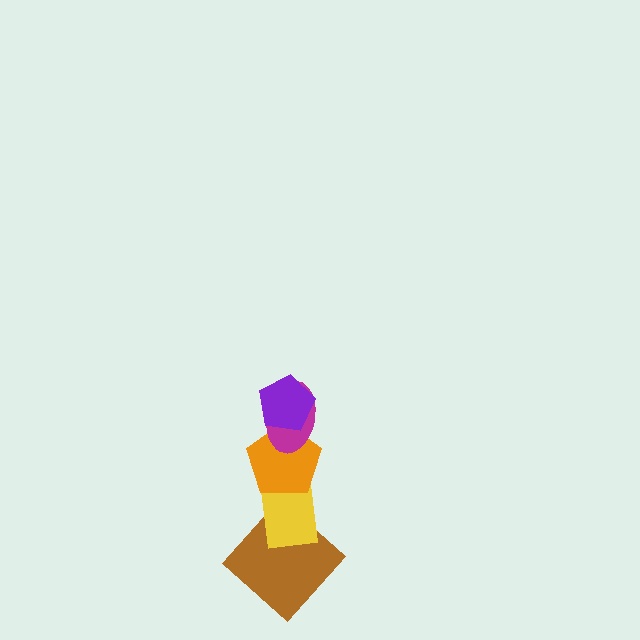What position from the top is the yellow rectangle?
The yellow rectangle is 4th from the top.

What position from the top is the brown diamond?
The brown diamond is 5th from the top.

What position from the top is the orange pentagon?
The orange pentagon is 3rd from the top.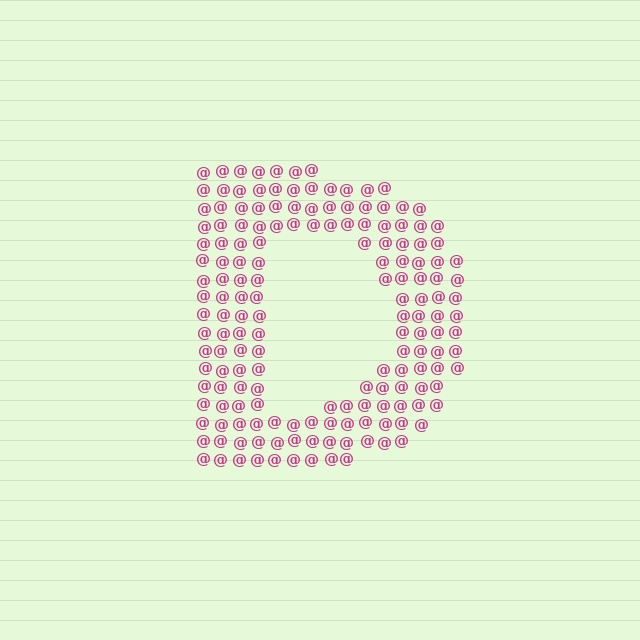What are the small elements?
The small elements are at signs.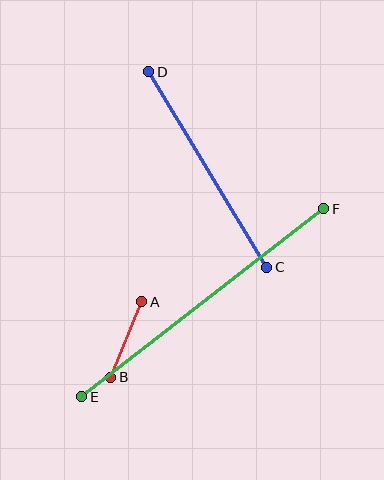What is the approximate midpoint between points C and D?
The midpoint is at approximately (208, 169) pixels.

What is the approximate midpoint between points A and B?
The midpoint is at approximately (126, 339) pixels.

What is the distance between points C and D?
The distance is approximately 228 pixels.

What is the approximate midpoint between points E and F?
The midpoint is at approximately (203, 303) pixels.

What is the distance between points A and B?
The distance is approximately 82 pixels.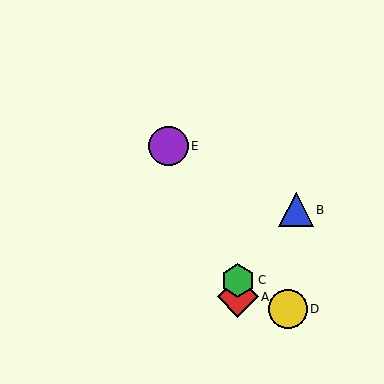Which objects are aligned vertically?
Objects A, C are aligned vertically.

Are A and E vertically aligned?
No, A is at x≈238 and E is at x≈169.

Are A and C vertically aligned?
Yes, both are at x≈238.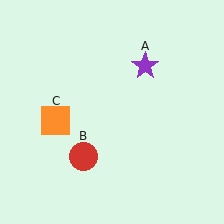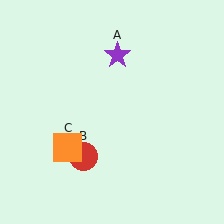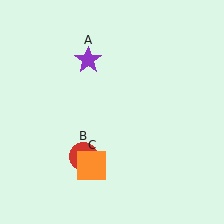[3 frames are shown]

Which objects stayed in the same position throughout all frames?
Red circle (object B) remained stationary.